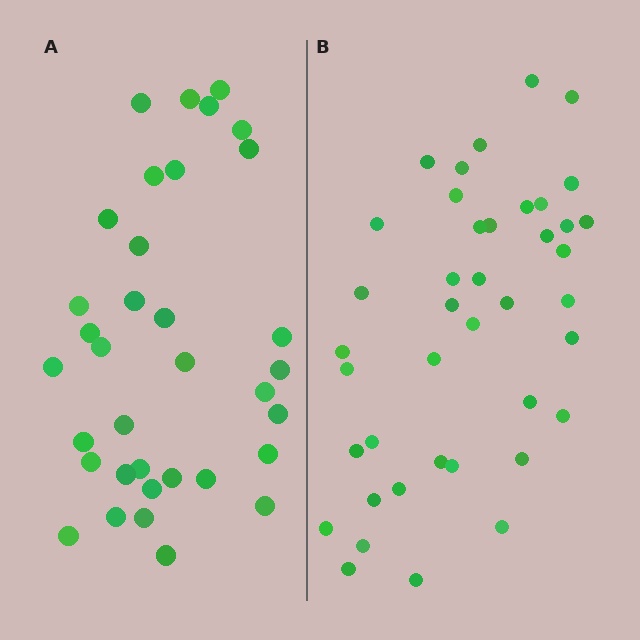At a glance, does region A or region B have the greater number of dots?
Region B (the right region) has more dots.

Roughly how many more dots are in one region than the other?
Region B has about 6 more dots than region A.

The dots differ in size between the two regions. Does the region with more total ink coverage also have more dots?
No. Region A has more total ink coverage because its dots are larger, but region B actually contains more individual dots. Total area can be misleading — the number of items is what matters here.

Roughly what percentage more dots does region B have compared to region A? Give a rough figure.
About 15% more.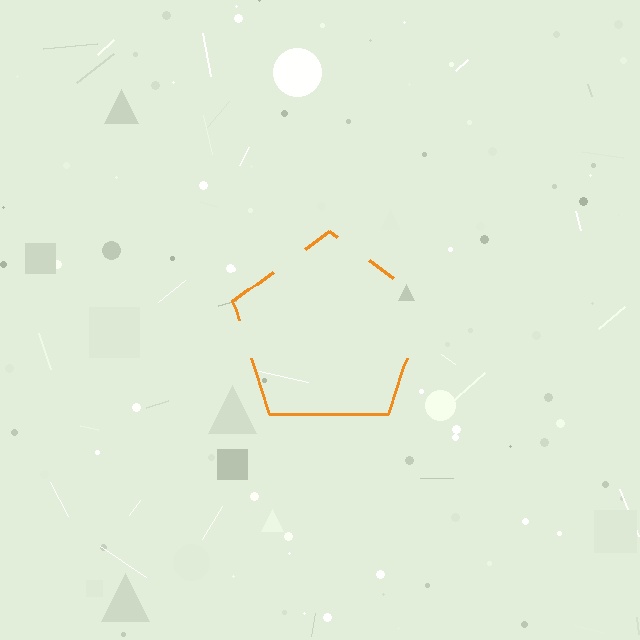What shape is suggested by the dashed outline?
The dashed outline suggests a pentagon.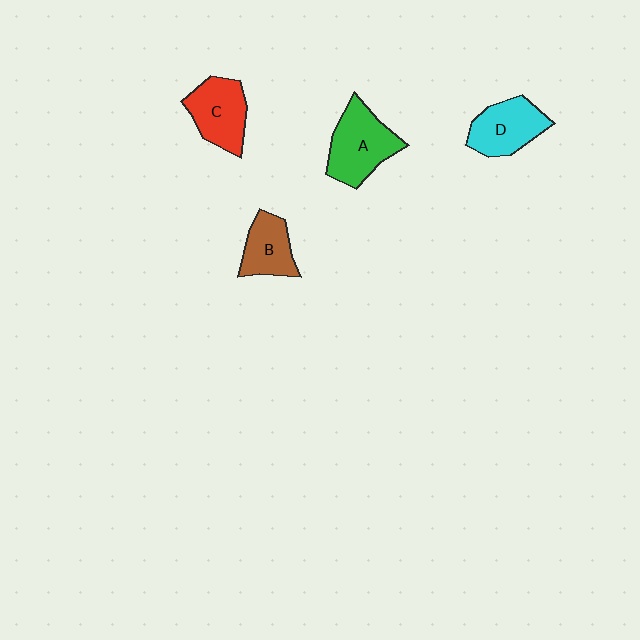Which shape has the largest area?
Shape A (green).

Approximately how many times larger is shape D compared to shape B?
Approximately 1.2 times.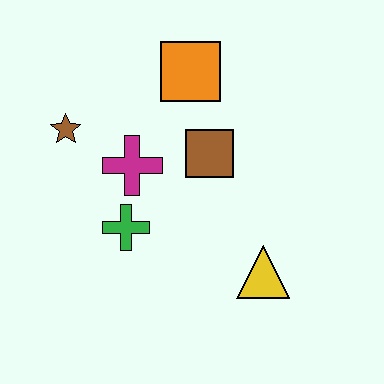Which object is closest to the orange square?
The brown square is closest to the orange square.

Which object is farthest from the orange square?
The yellow triangle is farthest from the orange square.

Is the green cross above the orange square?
No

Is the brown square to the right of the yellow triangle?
No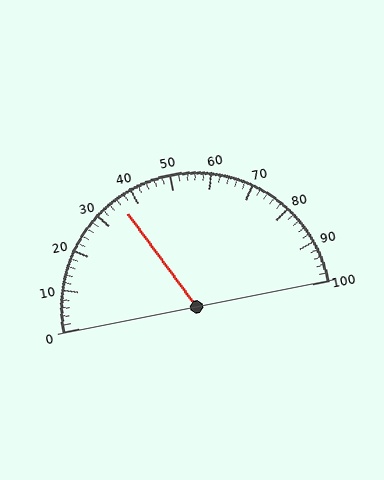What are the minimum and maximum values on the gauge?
The gauge ranges from 0 to 100.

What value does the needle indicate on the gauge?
The needle indicates approximately 36.